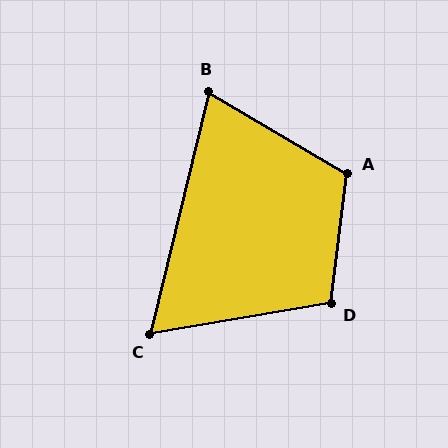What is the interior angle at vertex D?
Approximately 107 degrees (obtuse).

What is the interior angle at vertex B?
Approximately 73 degrees (acute).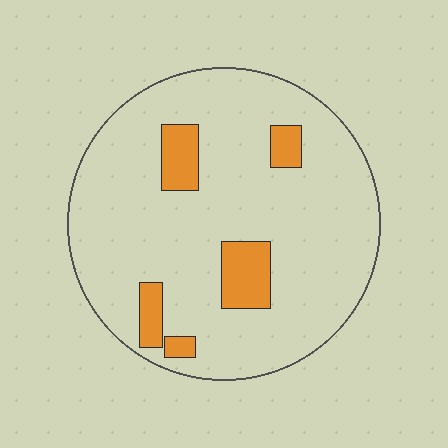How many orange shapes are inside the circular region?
5.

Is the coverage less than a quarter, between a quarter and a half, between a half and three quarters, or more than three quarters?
Less than a quarter.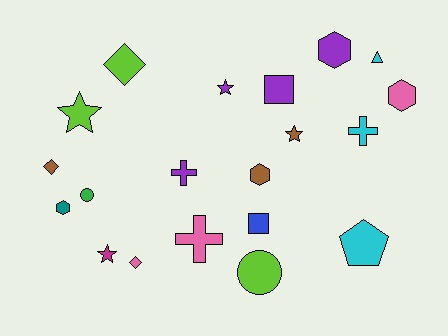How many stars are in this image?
There are 4 stars.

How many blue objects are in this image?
There is 1 blue object.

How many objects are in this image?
There are 20 objects.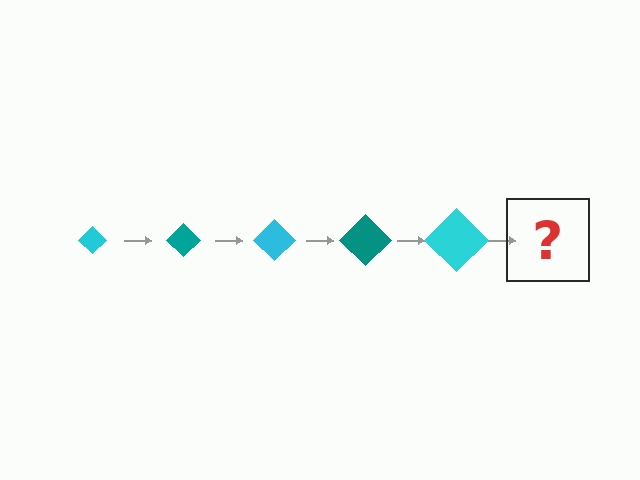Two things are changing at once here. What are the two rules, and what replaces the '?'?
The two rules are that the diamond grows larger each step and the color cycles through cyan and teal. The '?' should be a teal diamond, larger than the previous one.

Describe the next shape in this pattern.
It should be a teal diamond, larger than the previous one.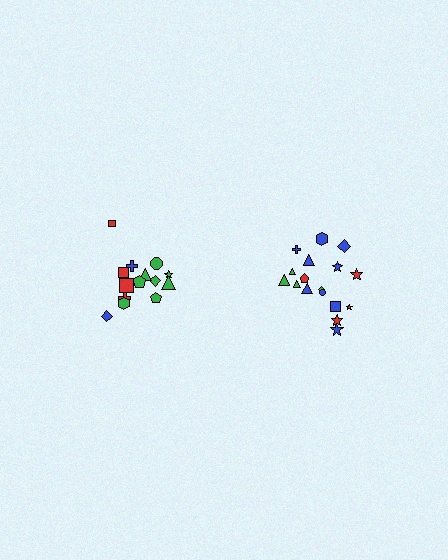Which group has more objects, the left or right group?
The right group.